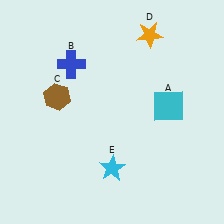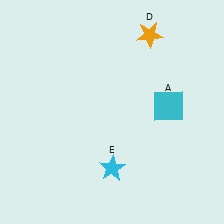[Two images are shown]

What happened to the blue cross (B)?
The blue cross (B) was removed in Image 2. It was in the top-left area of Image 1.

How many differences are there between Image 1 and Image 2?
There are 2 differences between the two images.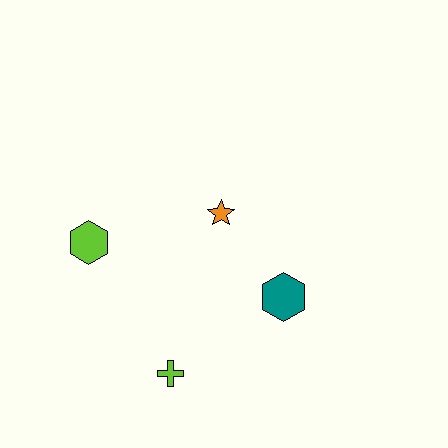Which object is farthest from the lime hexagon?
The teal hexagon is farthest from the lime hexagon.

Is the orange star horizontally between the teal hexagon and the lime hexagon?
Yes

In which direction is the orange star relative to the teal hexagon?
The orange star is above the teal hexagon.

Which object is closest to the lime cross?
The teal hexagon is closest to the lime cross.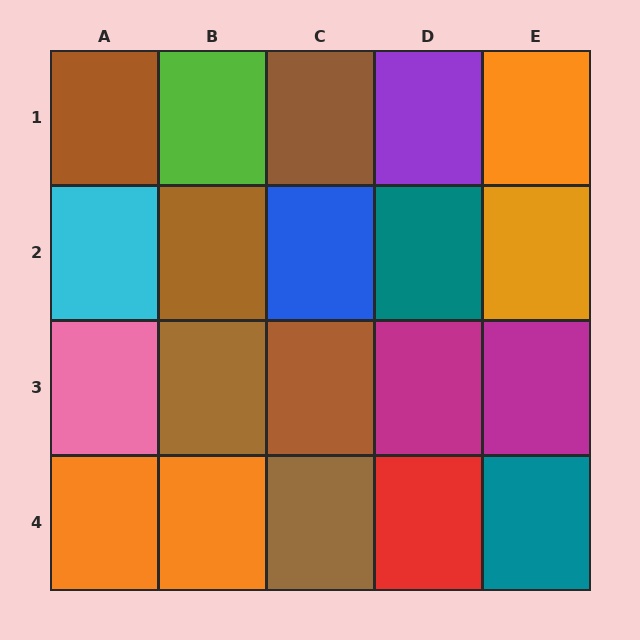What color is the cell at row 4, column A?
Orange.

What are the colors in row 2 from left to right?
Cyan, brown, blue, teal, orange.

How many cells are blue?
1 cell is blue.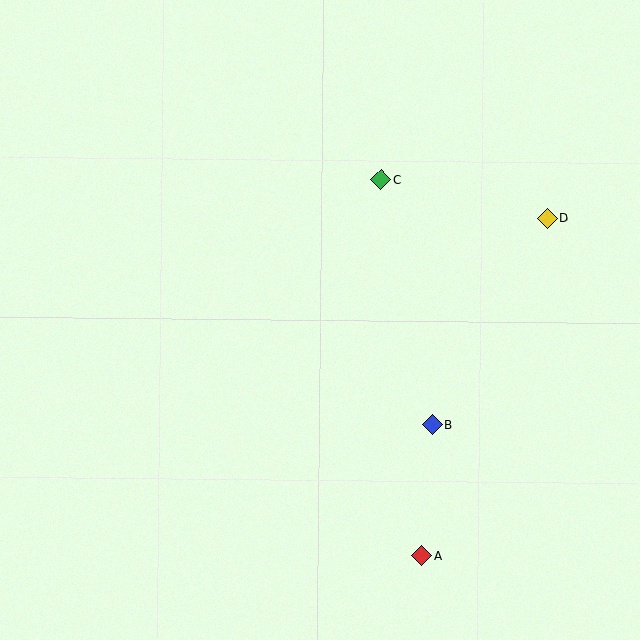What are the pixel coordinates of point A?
Point A is at (421, 556).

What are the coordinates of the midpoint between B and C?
The midpoint between B and C is at (407, 302).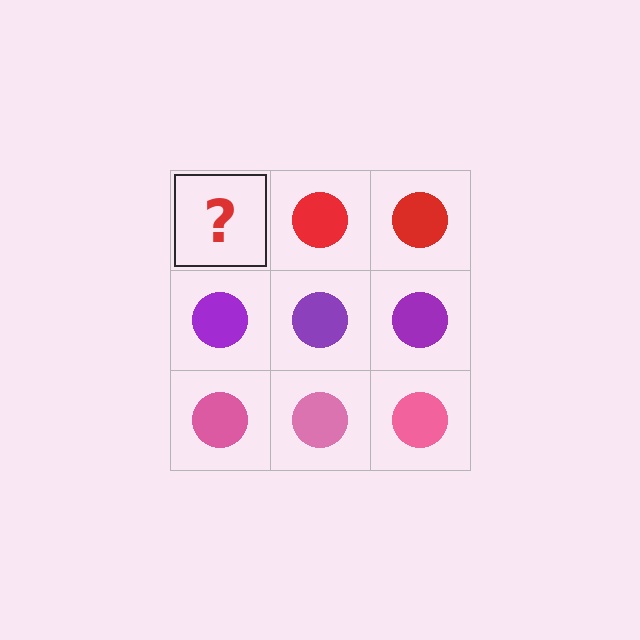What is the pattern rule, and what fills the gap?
The rule is that each row has a consistent color. The gap should be filled with a red circle.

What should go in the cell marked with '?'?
The missing cell should contain a red circle.